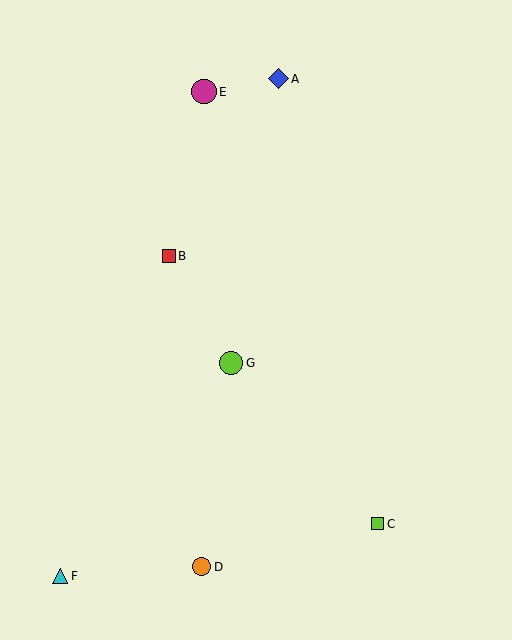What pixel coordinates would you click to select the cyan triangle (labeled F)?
Click at (60, 576) to select the cyan triangle F.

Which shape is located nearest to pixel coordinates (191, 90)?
The magenta circle (labeled E) at (204, 92) is nearest to that location.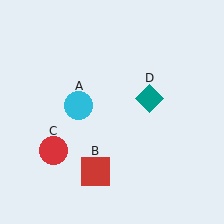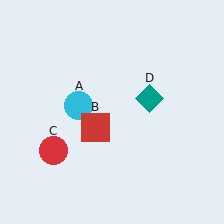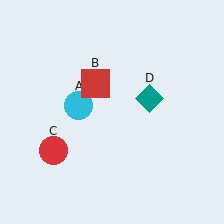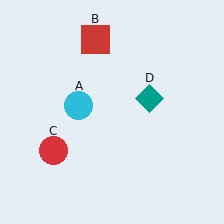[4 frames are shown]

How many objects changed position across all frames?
1 object changed position: red square (object B).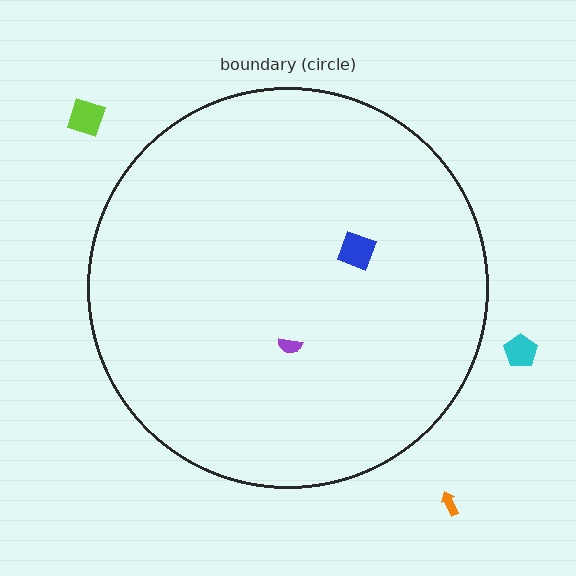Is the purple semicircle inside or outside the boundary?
Inside.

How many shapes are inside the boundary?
2 inside, 3 outside.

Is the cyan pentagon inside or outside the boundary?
Outside.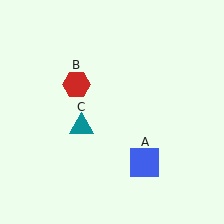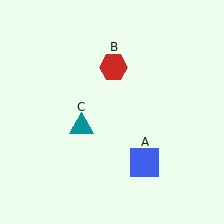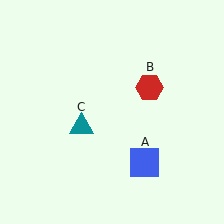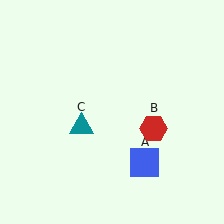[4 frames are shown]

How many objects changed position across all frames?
1 object changed position: red hexagon (object B).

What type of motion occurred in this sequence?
The red hexagon (object B) rotated clockwise around the center of the scene.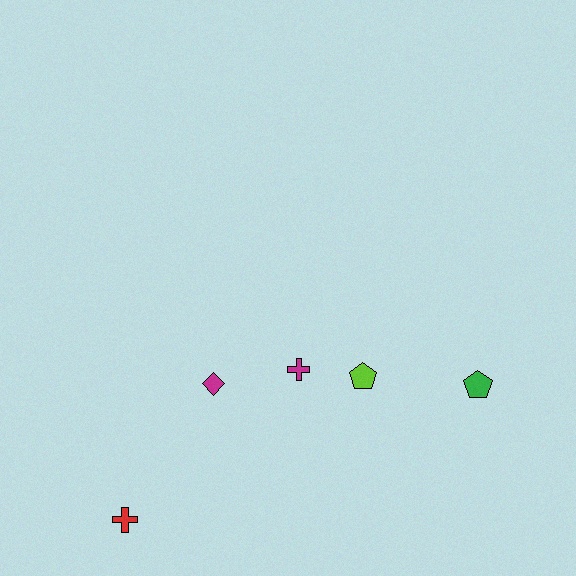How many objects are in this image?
There are 5 objects.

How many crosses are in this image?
There are 2 crosses.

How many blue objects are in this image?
There are no blue objects.